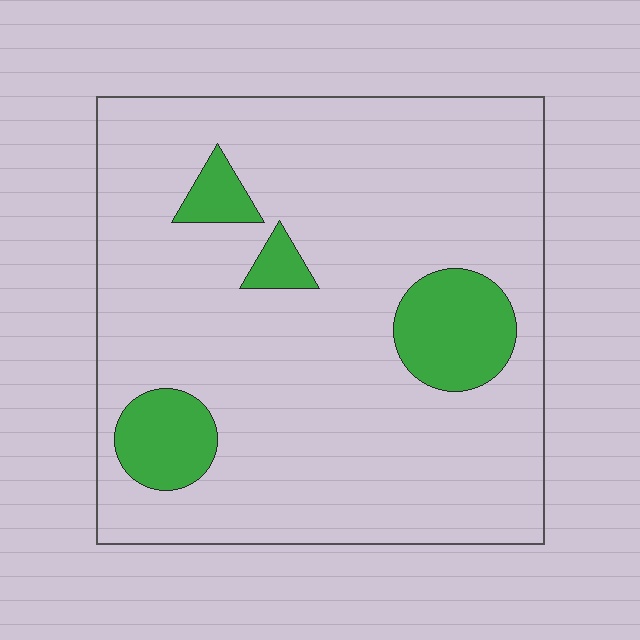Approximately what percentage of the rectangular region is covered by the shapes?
Approximately 15%.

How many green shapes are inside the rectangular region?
4.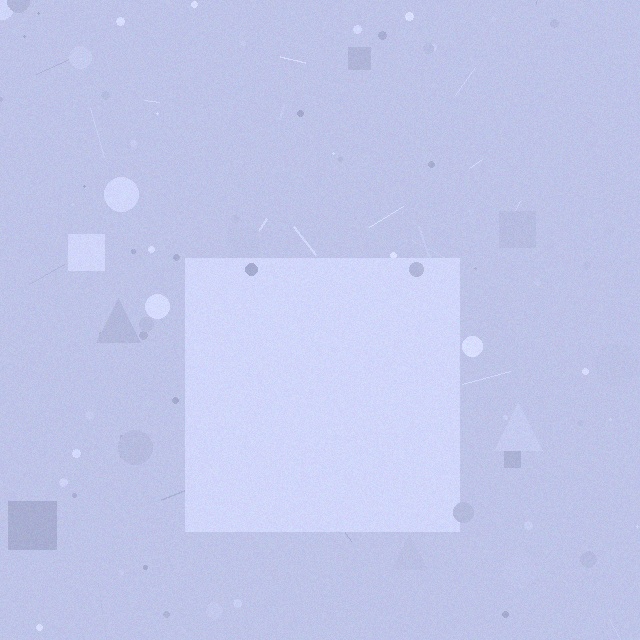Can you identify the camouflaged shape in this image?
The camouflaged shape is a square.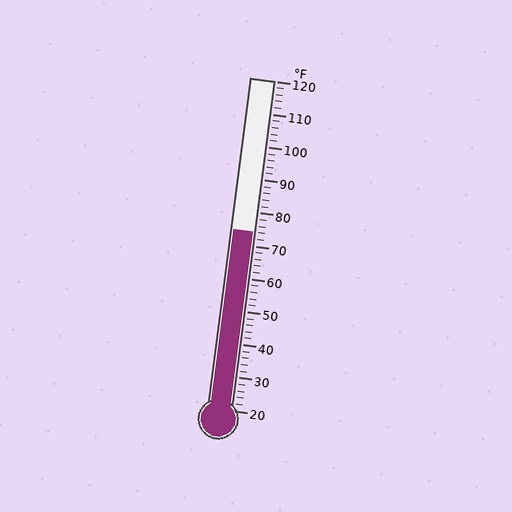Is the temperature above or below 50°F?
The temperature is above 50°F.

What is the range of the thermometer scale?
The thermometer scale ranges from 20°F to 120°F.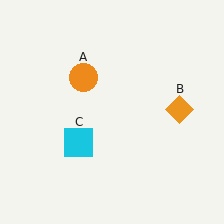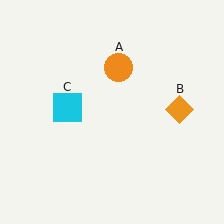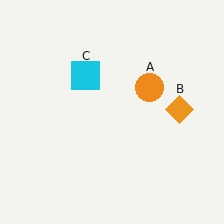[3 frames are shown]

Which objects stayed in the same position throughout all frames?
Orange diamond (object B) remained stationary.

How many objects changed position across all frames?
2 objects changed position: orange circle (object A), cyan square (object C).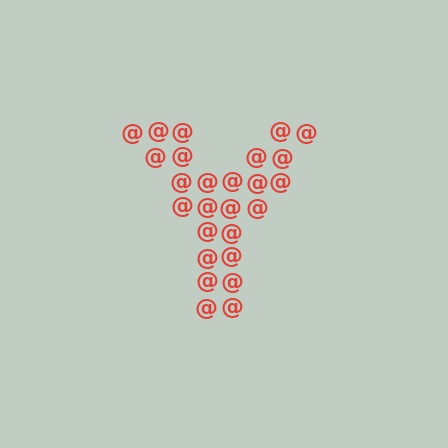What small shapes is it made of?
It is made of small at signs.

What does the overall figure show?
The overall figure shows the letter Y.